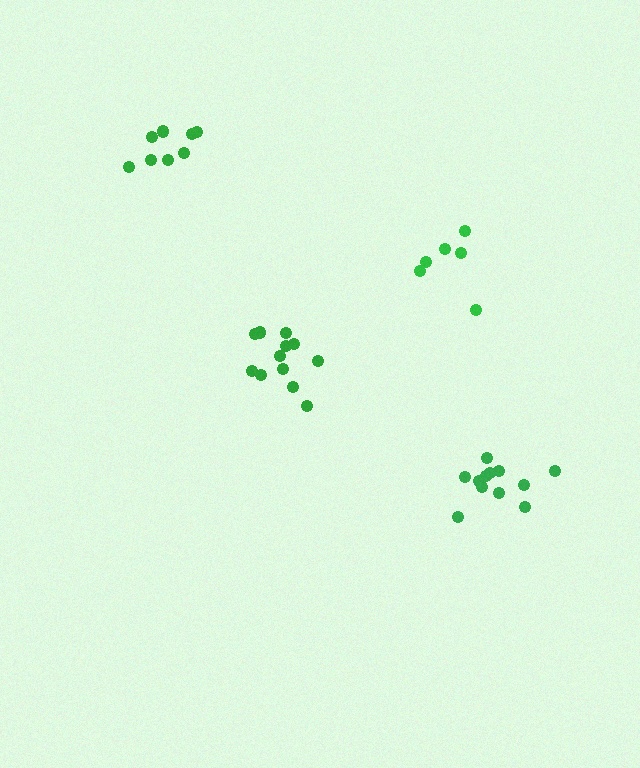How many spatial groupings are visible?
There are 4 spatial groupings.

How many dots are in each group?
Group 1: 12 dots, Group 2: 12 dots, Group 3: 6 dots, Group 4: 8 dots (38 total).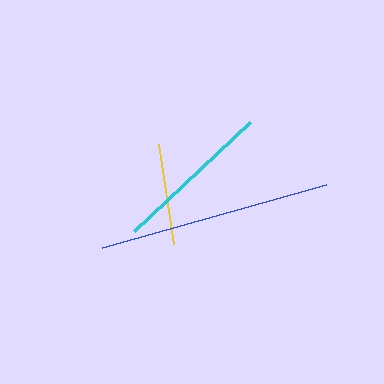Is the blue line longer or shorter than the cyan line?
The blue line is longer than the cyan line.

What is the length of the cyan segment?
The cyan segment is approximately 159 pixels long.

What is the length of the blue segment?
The blue segment is approximately 232 pixels long.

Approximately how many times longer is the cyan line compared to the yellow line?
The cyan line is approximately 1.6 times the length of the yellow line.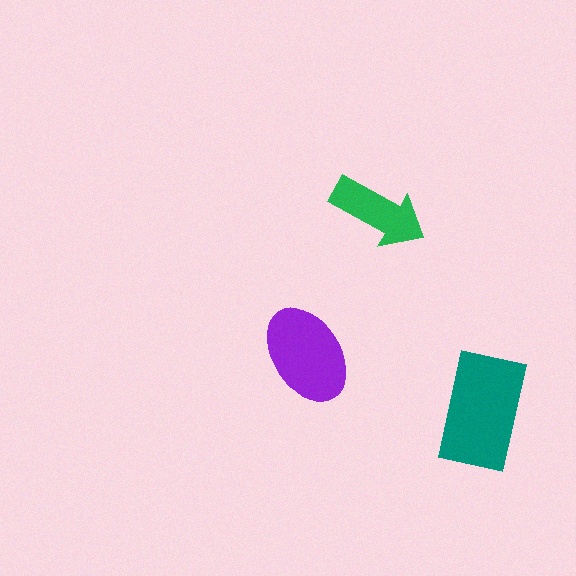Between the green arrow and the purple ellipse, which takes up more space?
The purple ellipse.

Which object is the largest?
The teal rectangle.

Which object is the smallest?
The green arrow.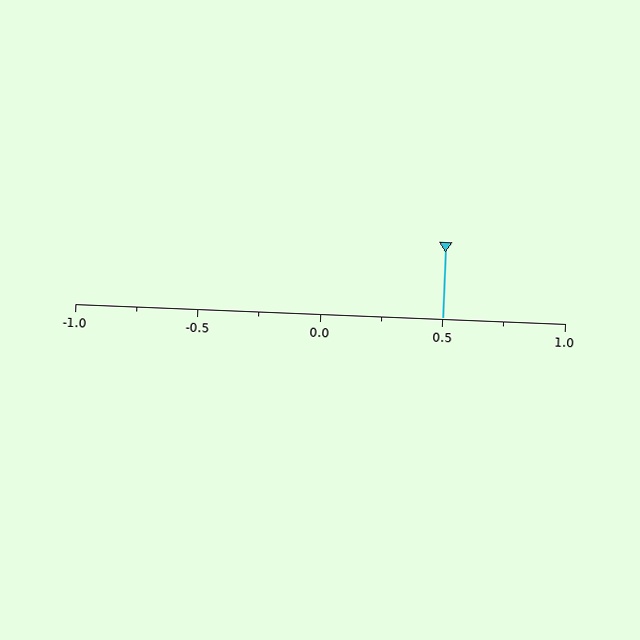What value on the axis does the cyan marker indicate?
The marker indicates approximately 0.5.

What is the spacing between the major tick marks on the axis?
The major ticks are spaced 0.5 apart.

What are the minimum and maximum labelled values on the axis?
The axis runs from -1.0 to 1.0.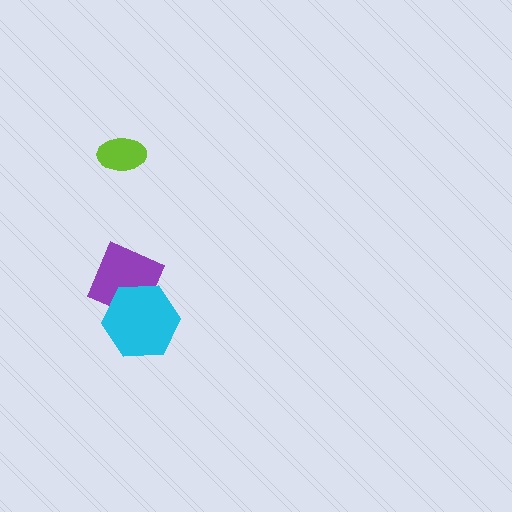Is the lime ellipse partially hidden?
No, no other shape covers it.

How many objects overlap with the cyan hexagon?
1 object overlaps with the cyan hexagon.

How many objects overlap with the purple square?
1 object overlaps with the purple square.